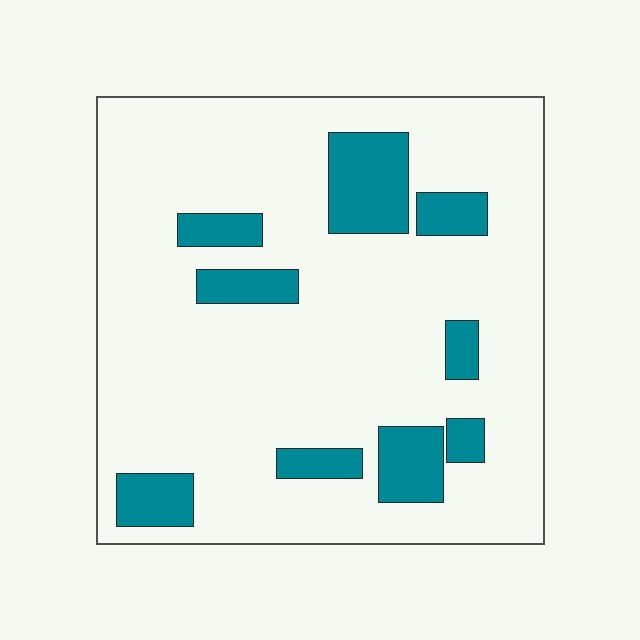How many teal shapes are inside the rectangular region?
9.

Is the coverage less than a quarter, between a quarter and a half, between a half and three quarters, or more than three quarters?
Less than a quarter.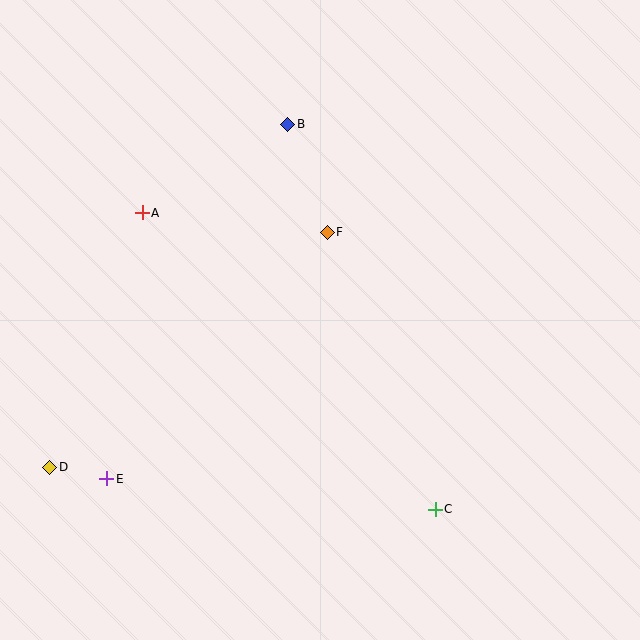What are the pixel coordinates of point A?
Point A is at (142, 213).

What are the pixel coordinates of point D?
Point D is at (50, 467).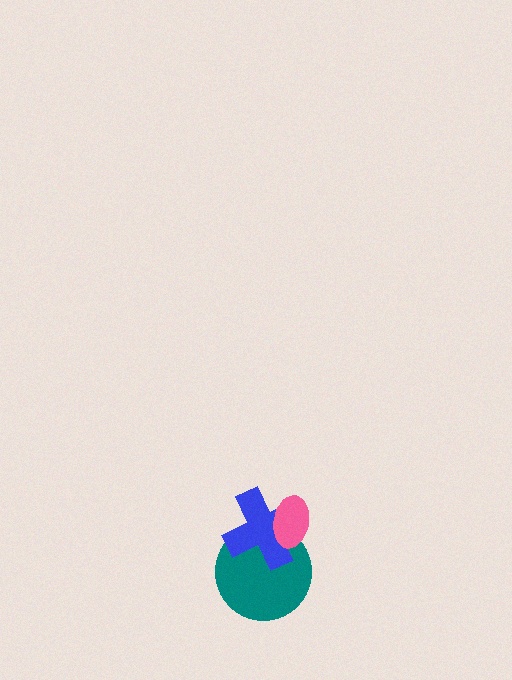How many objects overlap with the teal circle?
2 objects overlap with the teal circle.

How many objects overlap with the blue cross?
2 objects overlap with the blue cross.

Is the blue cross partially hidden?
Yes, it is partially covered by another shape.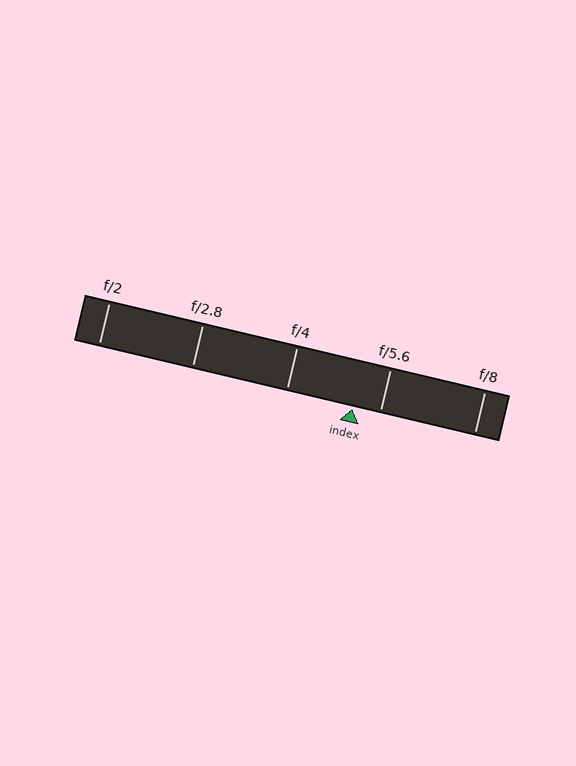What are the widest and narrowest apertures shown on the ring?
The widest aperture shown is f/2 and the narrowest is f/8.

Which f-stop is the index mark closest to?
The index mark is closest to f/5.6.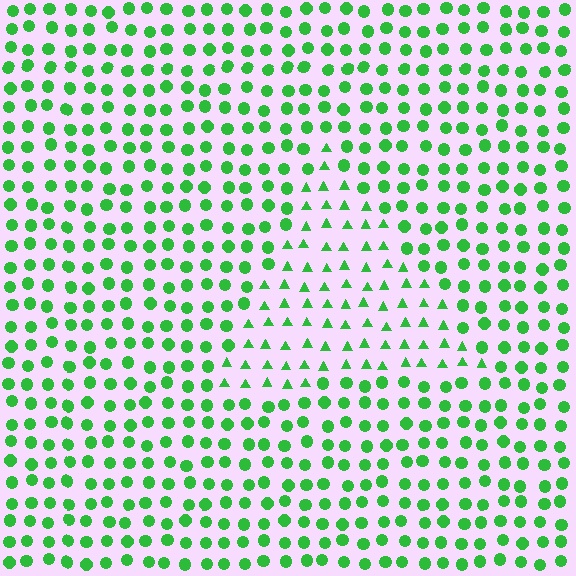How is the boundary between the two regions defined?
The boundary is defined by a change in element shape: triangles inside vs. circles outside. All elements share the same color and spacing.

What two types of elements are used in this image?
The image uses triangles inside the triangle region and circles outside it.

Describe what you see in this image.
The image is filled with small green elements arranged in a uniform grid. A triangle-shaped region contains triangles, while the surrounding area contains circles. The boundary is defined purely by the change in element shape.